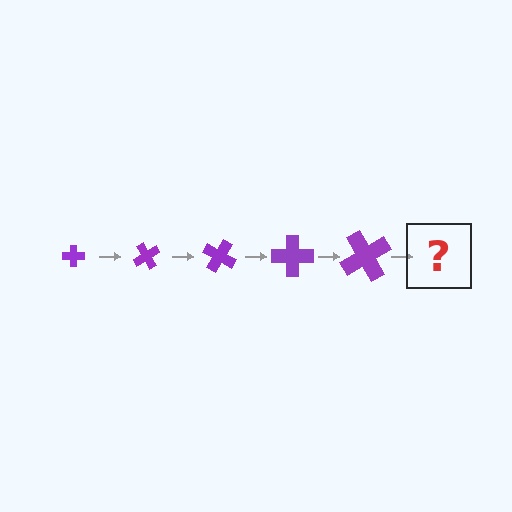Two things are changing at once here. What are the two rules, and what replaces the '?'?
The two rules are that the cross grows larger each step and it rotates 60 degrees each step. The '?' should be a cross, larger than the previous one and rotated 300 degrees from the start.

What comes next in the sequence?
The next element should be a cross, larger than the previous one and rotated 300 degrees from the start.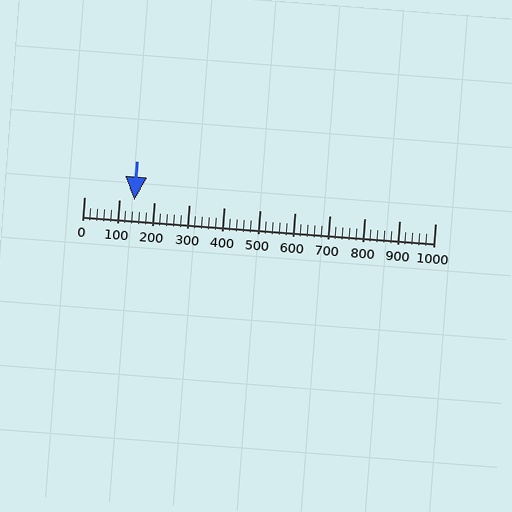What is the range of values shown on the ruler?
The ruler shows values from 0 to 1000.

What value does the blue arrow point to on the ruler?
The blue arrow points to approximately 144.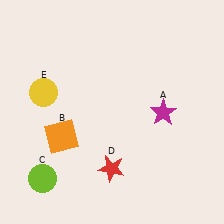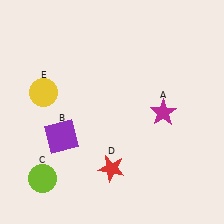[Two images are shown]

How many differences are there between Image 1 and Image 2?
There is 1 difference between the two images.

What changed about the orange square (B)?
In Image 1, B is orange. In Image 2, it changed to purple.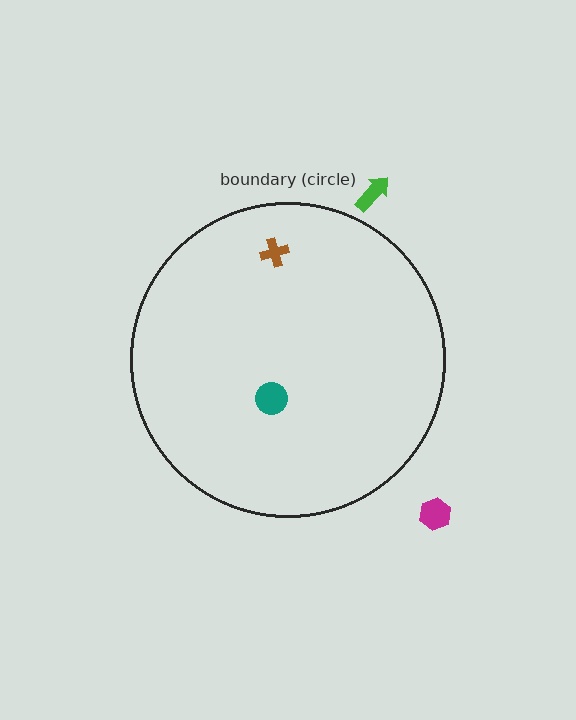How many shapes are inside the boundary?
2 inside, 2 outside.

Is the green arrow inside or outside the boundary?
Outside.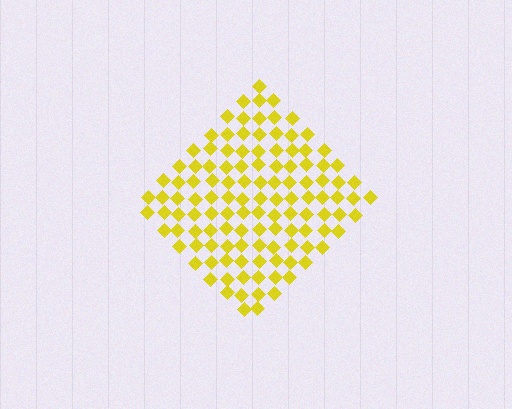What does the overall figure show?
The overall figure shows a diamond.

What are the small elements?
The small elements are diamonds.